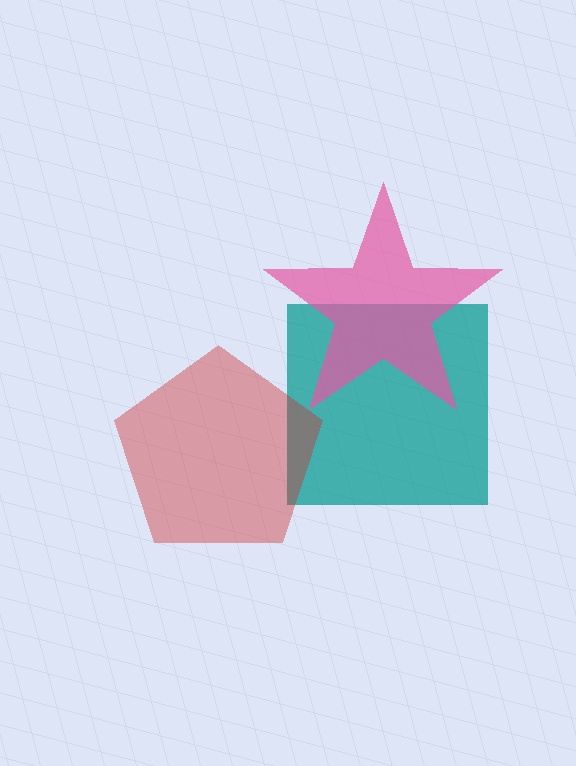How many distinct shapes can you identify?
There are 3 distinct shapes: a teal square, a pink star, a red pentagon.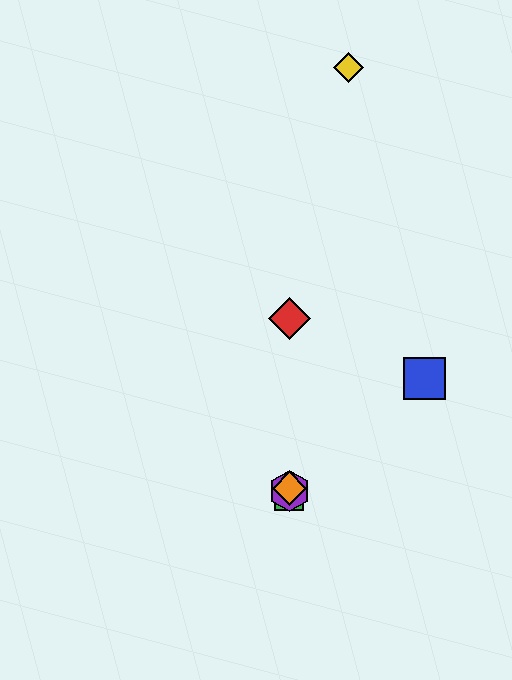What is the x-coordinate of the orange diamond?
The orange diamond is at x≈289.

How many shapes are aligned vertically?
4 shapes (the red diamond, the green square, the purple hexagon, the orange diamond) are aligned vertically.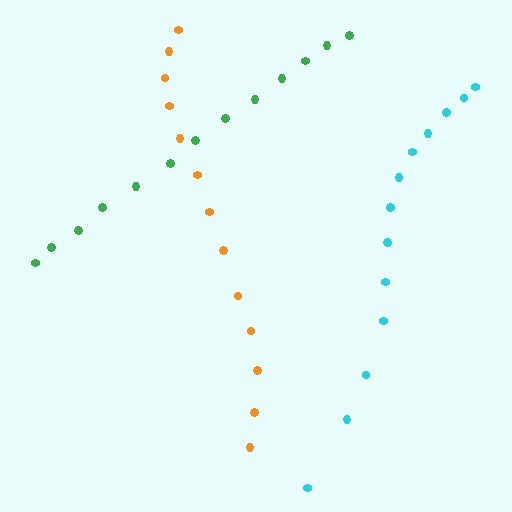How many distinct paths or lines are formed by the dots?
There are 3 distinct paths.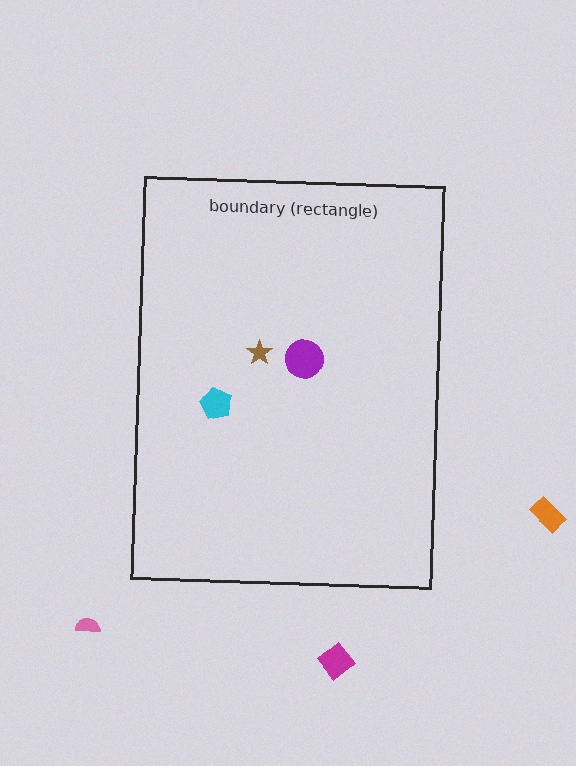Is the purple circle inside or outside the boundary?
Inside.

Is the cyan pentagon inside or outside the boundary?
Inside.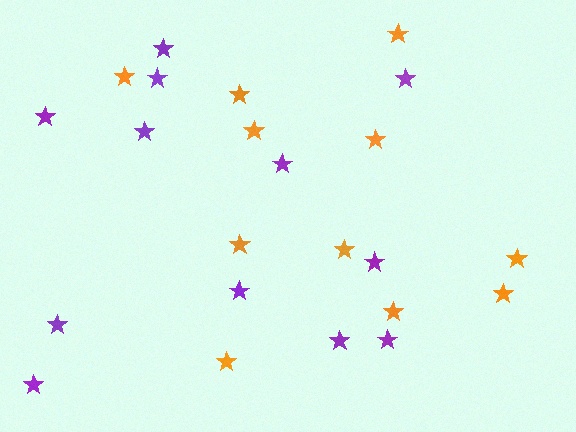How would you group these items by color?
There are 2 groups: one group of purple stars (12) and one group of orange stars (11).